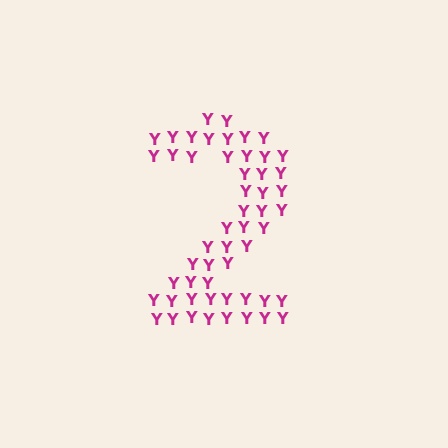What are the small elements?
The small elements are letter Y's.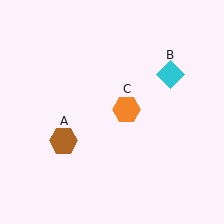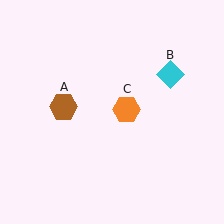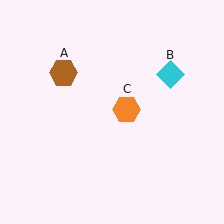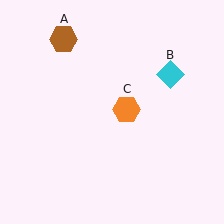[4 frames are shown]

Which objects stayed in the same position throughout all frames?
Cyan diamond (object B) and orange hexagon (object C) remained stationary.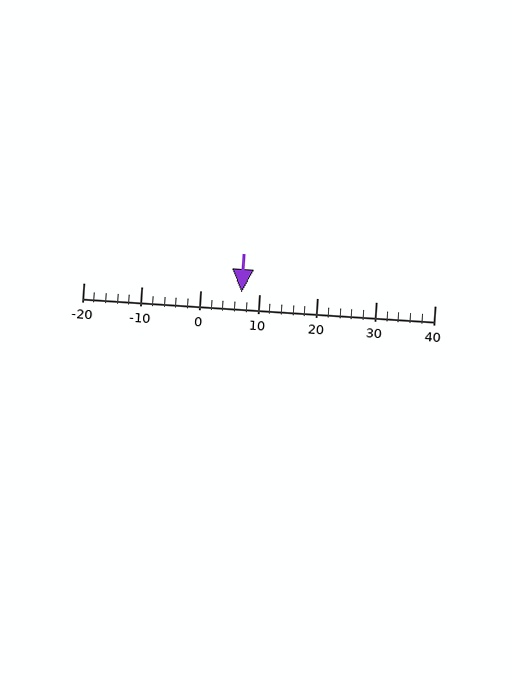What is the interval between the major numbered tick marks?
The major tick marks are spaced 10 units apart.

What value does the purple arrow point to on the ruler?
The purple arrow points to approximately 7.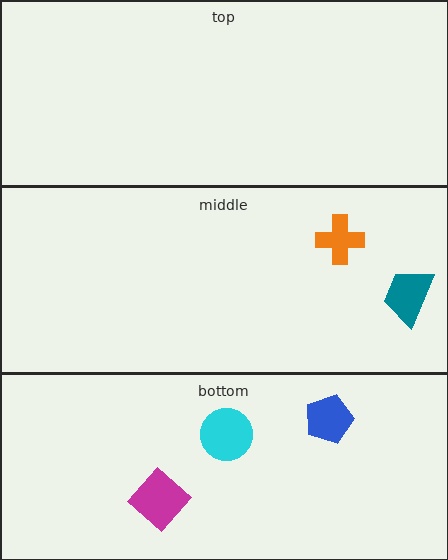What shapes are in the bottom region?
The blue pentagon, the magenta diamond, the cyan circle.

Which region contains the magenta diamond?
The bottom region.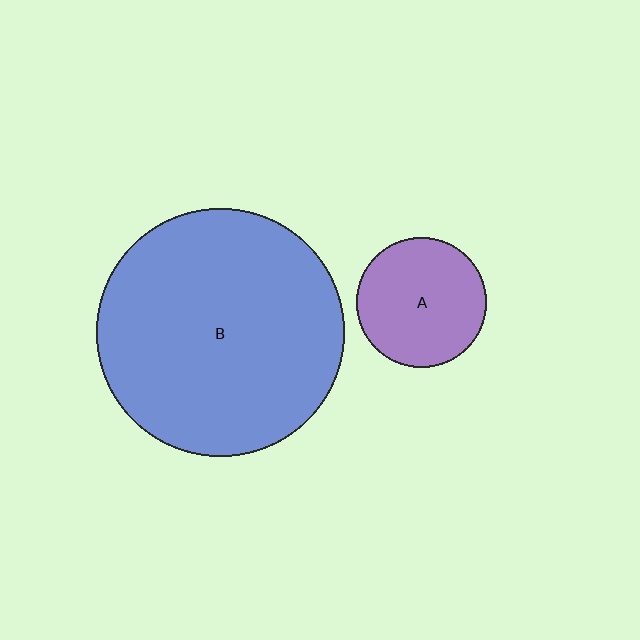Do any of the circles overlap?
No, none of the circles overlap.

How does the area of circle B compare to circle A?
Approximately 3.6 times.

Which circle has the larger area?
Circle B (blue).